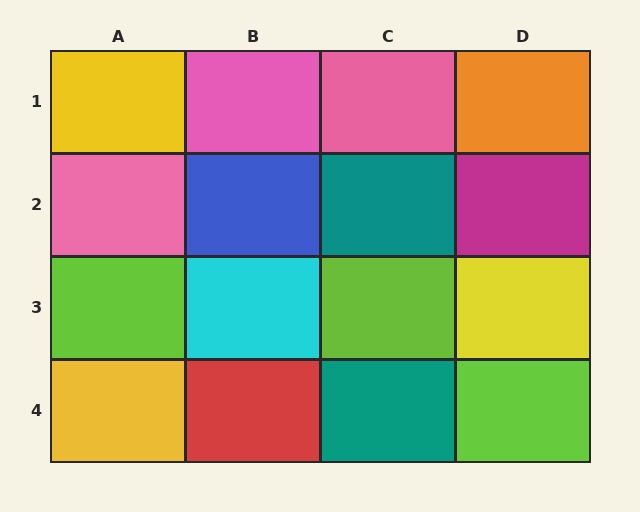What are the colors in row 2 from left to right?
Pink, blue, teal, magenta.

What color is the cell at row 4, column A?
Yellow.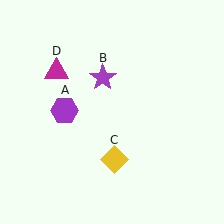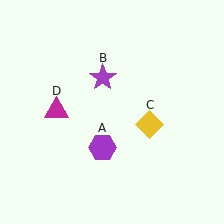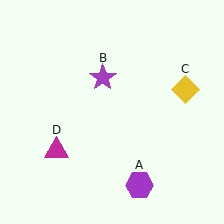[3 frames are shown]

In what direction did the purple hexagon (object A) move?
The purple hexagon (object A) moved down and to the right.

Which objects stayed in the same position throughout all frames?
Purple star (object B) remained stationary.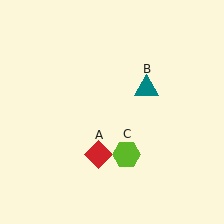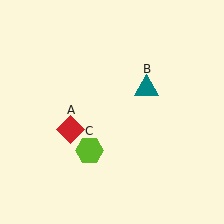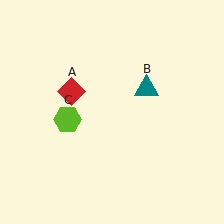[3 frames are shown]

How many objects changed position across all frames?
2 objects changed position: red diamond (object A), lime hexagon (object C).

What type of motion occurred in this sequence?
The red diamond (object A), lime hexagon (object C) rotated clockwise around the center of the scene.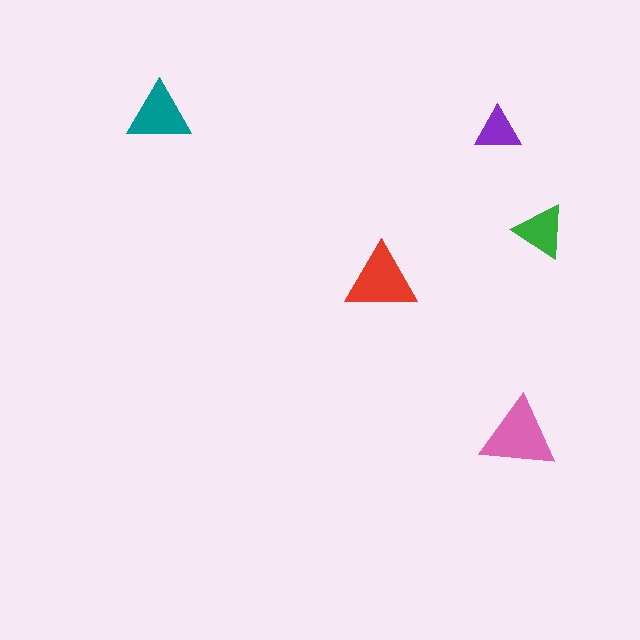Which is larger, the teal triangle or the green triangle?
The teal one.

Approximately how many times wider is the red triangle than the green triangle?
About 1.5 times wider.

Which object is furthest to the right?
The green triangle is rightmost.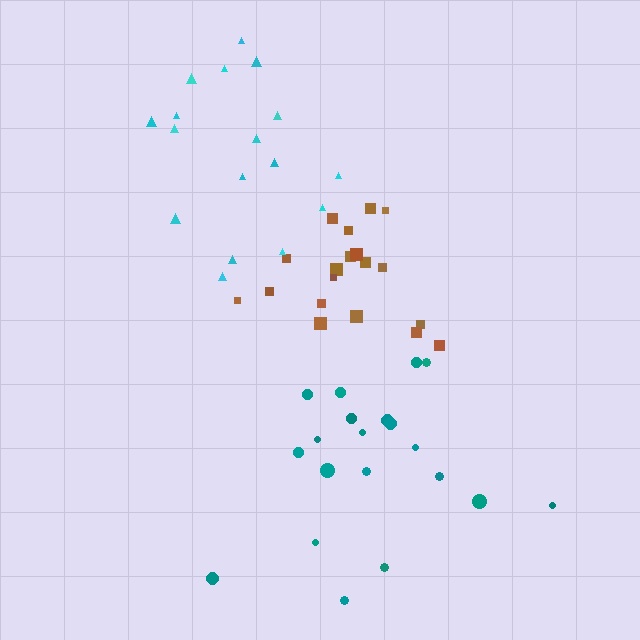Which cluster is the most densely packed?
Brown.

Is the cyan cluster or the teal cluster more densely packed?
Teal.